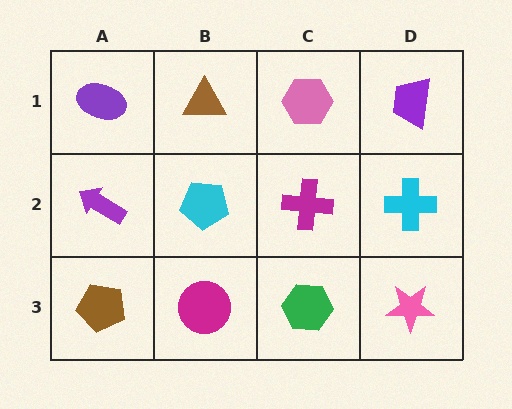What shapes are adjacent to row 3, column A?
A purple arrow (row 2, column A), a magenta circle (row 3, column B).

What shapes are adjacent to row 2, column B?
A brown triangle (row 1, column B), a magenta circle (row 3, column B), a purple arrow (row 2, column A), a magenta cross (row 2, column C).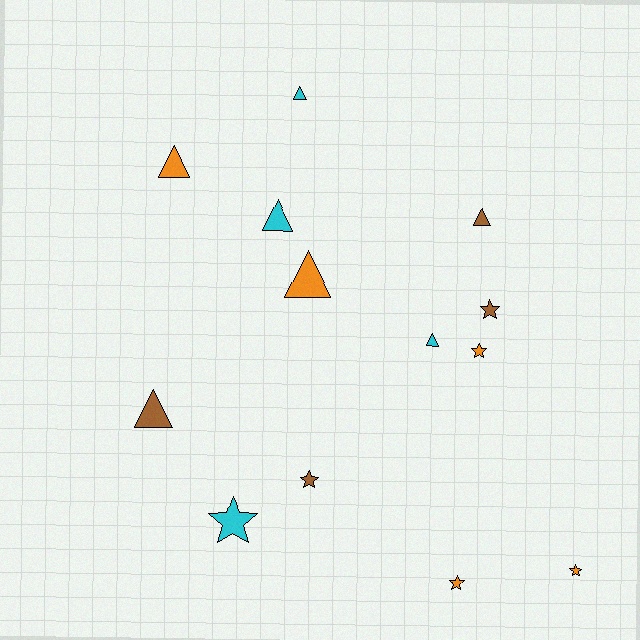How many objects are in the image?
There are 13 objects.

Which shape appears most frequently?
Triangle, with 7 objects.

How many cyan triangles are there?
There are 3 cyan triangles.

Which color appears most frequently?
Orange, with 5 objects.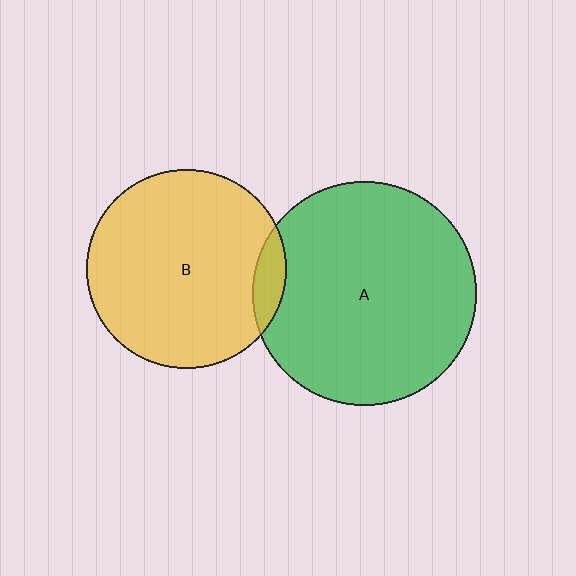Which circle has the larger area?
Circle A (green).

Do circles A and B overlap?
Yes.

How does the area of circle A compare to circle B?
Approximately 1.3 times.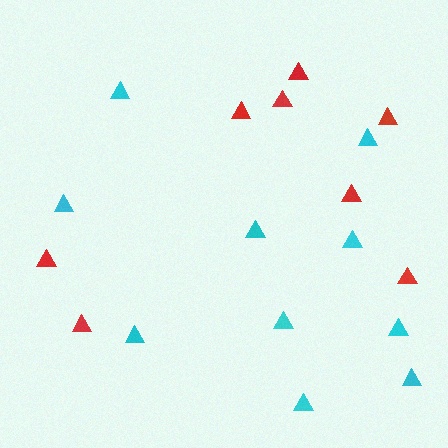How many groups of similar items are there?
There are 2 groups: one group of cyan triangles (10) and one group of red triangles (8).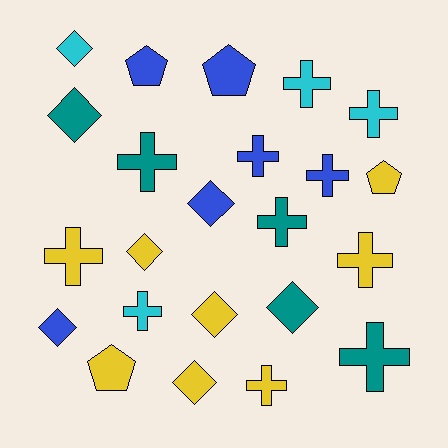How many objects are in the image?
There are 23 objects.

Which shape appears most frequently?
Cross, with 11 objects.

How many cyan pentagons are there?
There are no cyan pentagons.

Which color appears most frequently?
Yellow, with 8 objects.